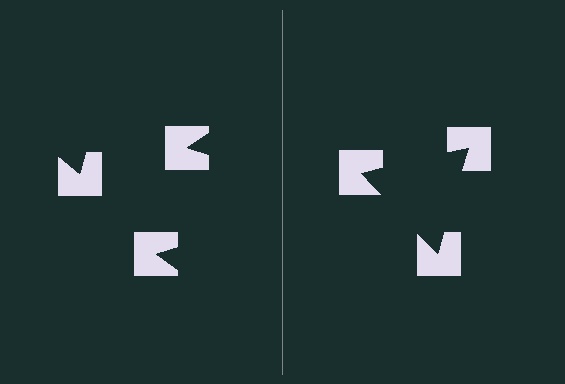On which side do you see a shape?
An illusory triangle appears on the right side. On the left side the wedge cuts are rotated, so no coherent shape forms.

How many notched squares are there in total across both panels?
6 — 3 on each side.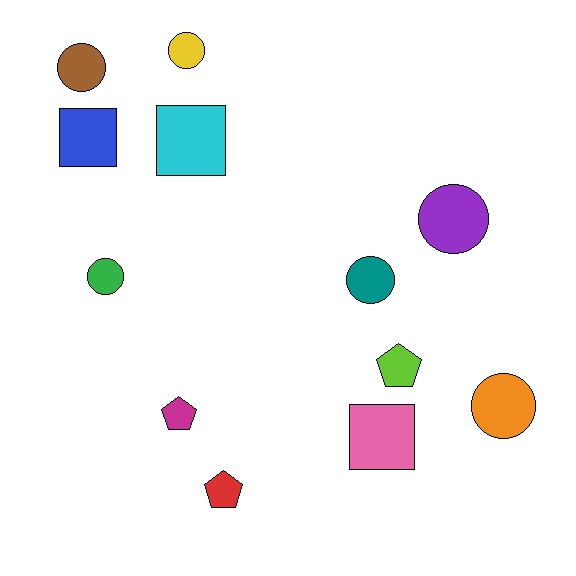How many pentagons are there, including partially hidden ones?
There are 3 pentagons.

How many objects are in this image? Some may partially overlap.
There are 12 objects.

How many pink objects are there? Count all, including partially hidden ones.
There is 1 pink object.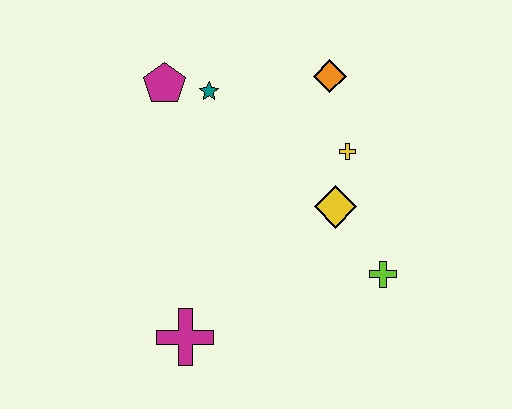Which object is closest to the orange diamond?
The yellow cross is closest to the orange diamond.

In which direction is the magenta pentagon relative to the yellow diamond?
The magenta pentagon is to the left of the yellow diamond.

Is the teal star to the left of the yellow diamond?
Yes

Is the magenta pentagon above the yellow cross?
Yes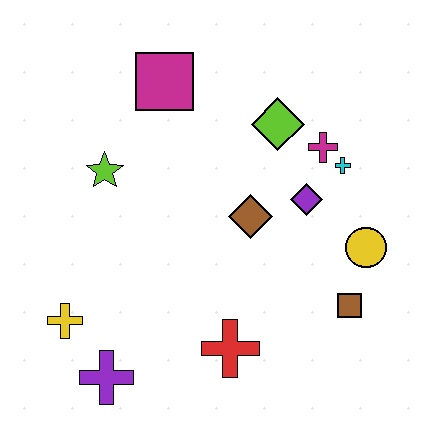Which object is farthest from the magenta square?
The purple cross is farthest from the magenta square.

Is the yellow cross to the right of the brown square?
No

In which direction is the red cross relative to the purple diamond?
The red cross is below the purple diamond.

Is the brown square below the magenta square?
Yes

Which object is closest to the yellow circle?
The brown square is closest to the yellow circle.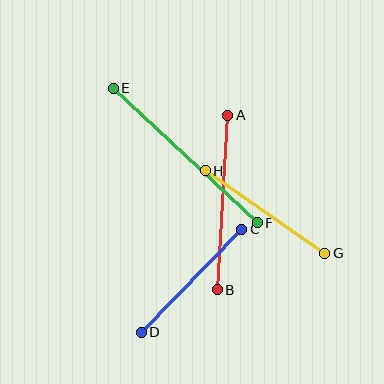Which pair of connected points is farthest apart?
Points E and F are farthest apart.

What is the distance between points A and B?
The distance is approximately 175 pixels.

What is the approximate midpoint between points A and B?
The midpoint is at approximately (222, 203) pixels.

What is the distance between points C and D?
The distance is approximately 144 pixels.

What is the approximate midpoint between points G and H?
The midpoint is at approximately (265, 212) pixels.